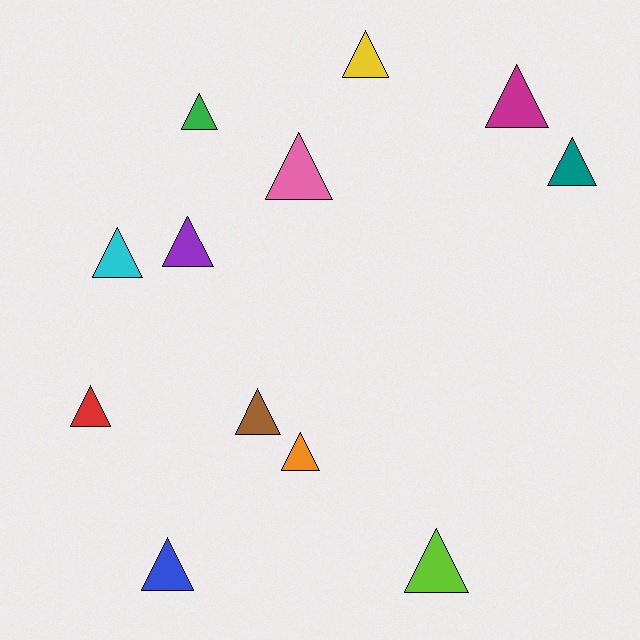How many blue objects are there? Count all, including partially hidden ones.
There is 1 blue object.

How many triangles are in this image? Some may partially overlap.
There are 12 triangles.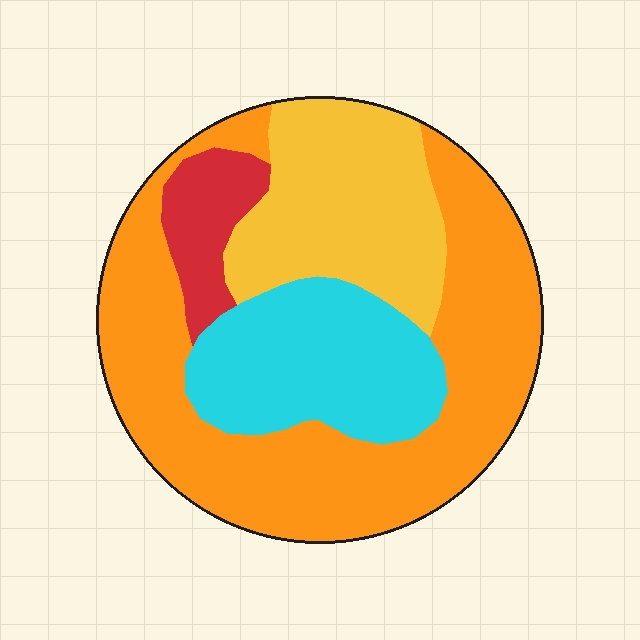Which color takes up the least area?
Red, at roughly 10%.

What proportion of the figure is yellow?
Yellow takes up less than a quarter of the figure.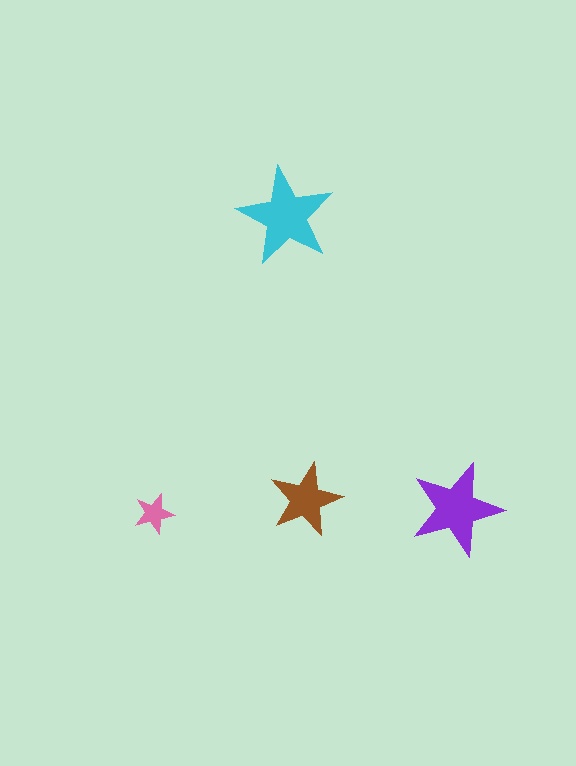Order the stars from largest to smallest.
the cyan one, the purple one, the brown one, the pink one.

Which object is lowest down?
The pink star is bottommost.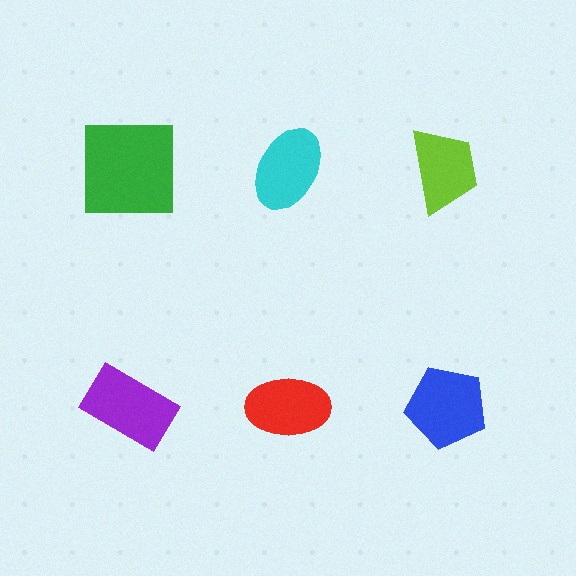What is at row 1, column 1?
A green square.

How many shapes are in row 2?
3 shapes.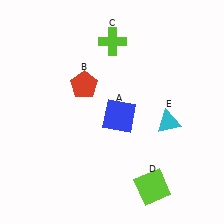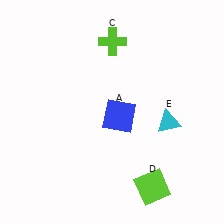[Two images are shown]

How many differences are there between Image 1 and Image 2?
There is 1 difference between the two images.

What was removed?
The red pentagon (B) was removed in Image 2.